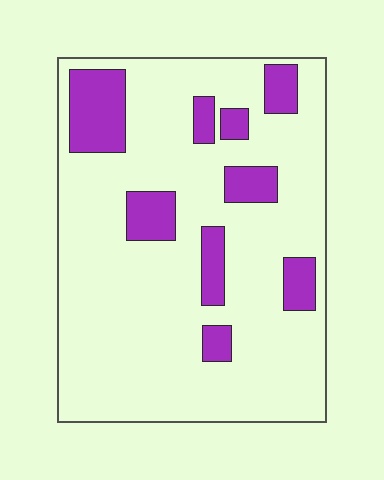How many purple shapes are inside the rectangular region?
9.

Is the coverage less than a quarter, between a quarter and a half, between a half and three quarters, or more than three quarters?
Less than a quarter.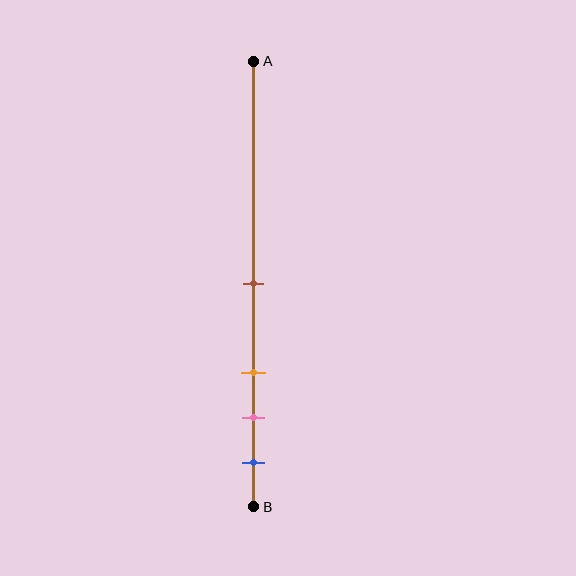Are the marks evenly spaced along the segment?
No, the marks are not evenly spaced.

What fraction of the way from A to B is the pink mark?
The pink mark is approximately 80% (0.8) of the way from A to B.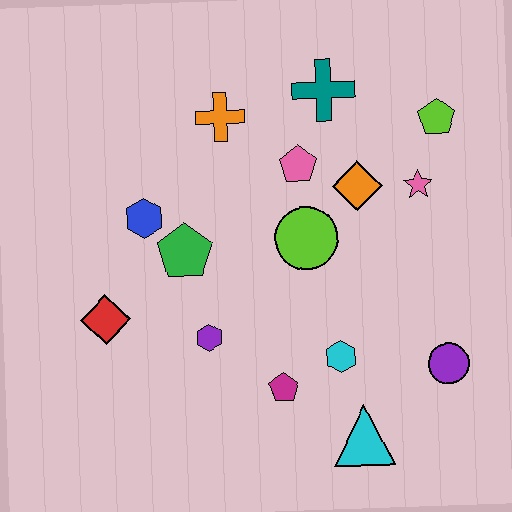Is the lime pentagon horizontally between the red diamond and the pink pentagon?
No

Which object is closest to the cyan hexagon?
The magenta pentagon is closest to the cyan hexagon.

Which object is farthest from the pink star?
The red diamond is farthest from the pink star.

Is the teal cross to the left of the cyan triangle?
Yes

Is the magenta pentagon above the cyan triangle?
Yes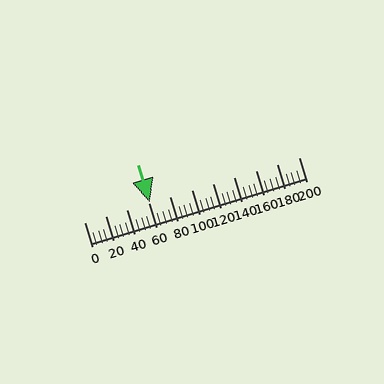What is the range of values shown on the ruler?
The ruler shows values from 0 to 200.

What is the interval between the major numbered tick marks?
The major tick marks are spaced 20 units apart.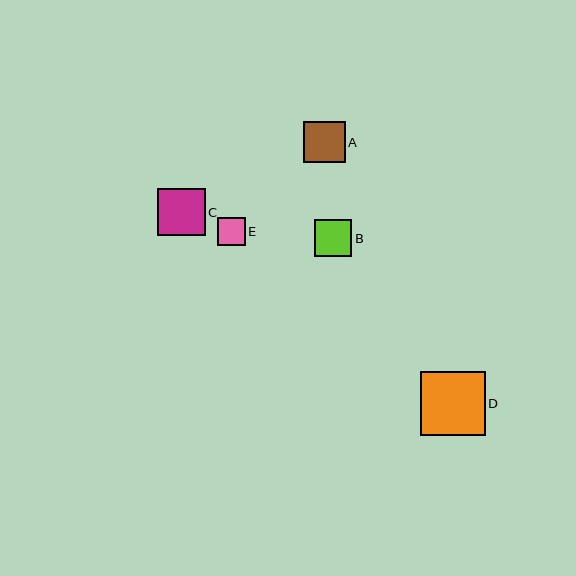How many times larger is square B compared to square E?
Square B is approximately 1.3 times the size of square E.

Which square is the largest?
Square D is the largest with a size of approximately 64 pixels.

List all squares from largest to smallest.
From largest to smallest: D, C, A, B, E.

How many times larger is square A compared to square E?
Square A is approximately 1.5 times the size of square E.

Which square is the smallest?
Square E is the smallest with a size of approximately 28 pixels.